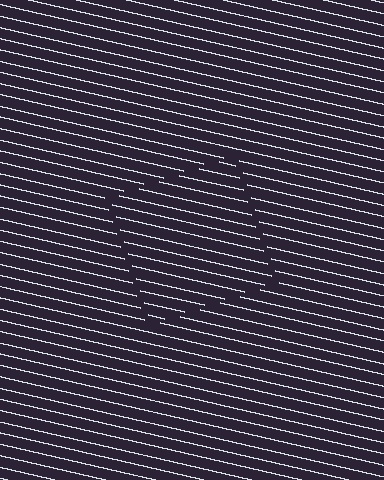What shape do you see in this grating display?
An illusory square. The interior of the shape contains the same grating, shifted by half a period — the contour is defined by the phase discontinuity where line-ends from the inner and outer gratings abut.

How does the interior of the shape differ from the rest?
The interior of the shape contains the same grating, shifted by half a period — the contour is defined by the phase discontinuity where line-ends from the inner and outer gratings abut.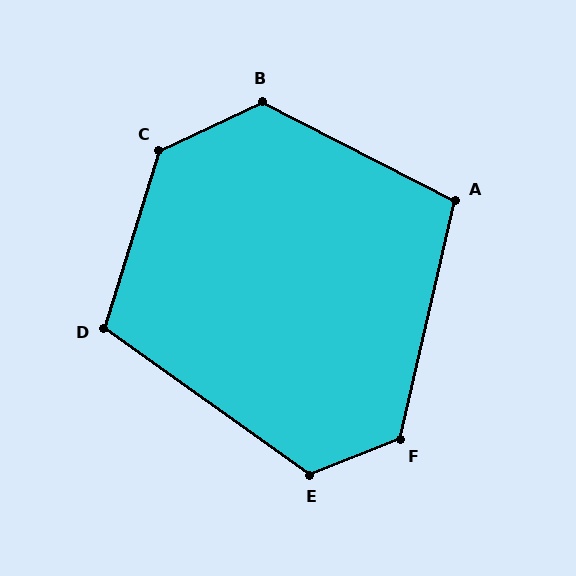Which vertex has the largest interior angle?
C, at approximately 133 degrees.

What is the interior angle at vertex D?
Approximately 108 degrees (obtuse).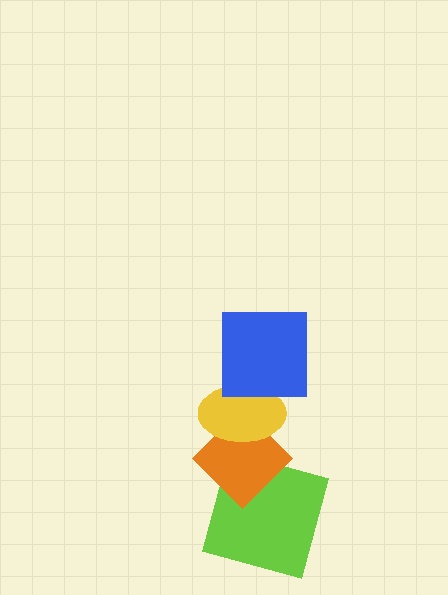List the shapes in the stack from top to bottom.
From top to bottom: the blue square, the yellow ellipse, the orange diamond, the lime square.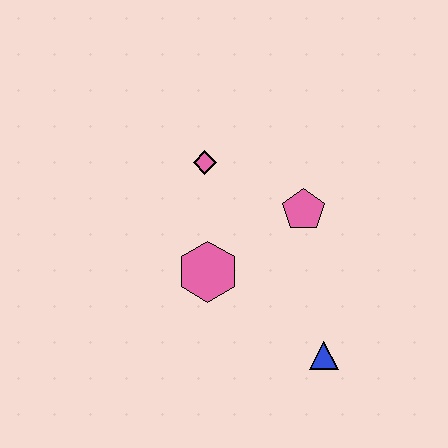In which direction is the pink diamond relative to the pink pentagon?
The pink diamond is to the left of the pink pentagon.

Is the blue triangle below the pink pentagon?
Yes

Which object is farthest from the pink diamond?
The blue triangle is farthest from the pink diamond.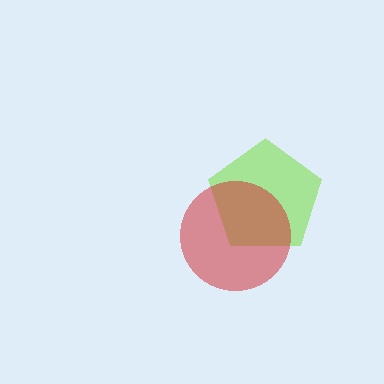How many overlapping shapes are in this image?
There are 2 overlapping shapes in the image.